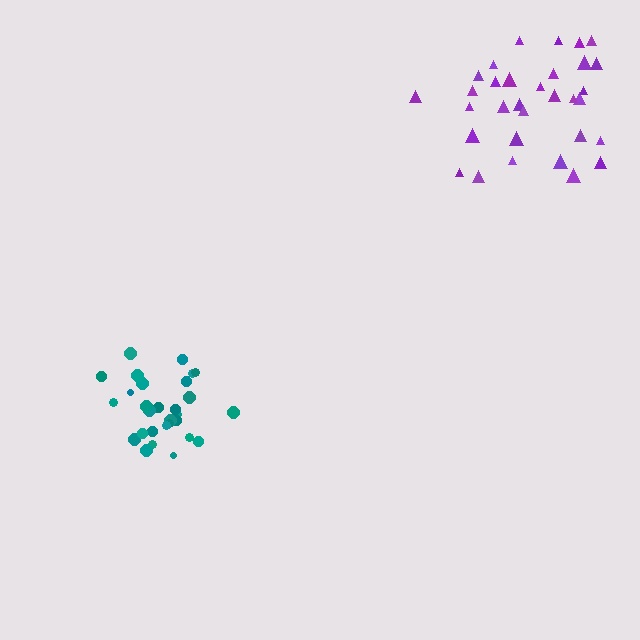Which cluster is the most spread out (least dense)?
Purple.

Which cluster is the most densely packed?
Teal.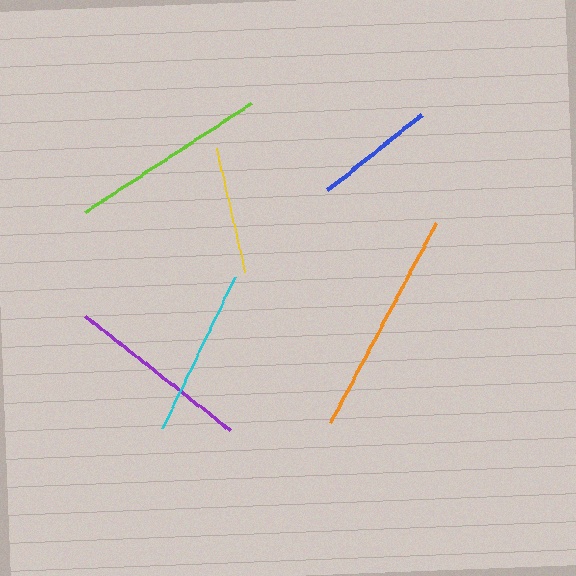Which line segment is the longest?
The orange line is the longest at approximately 225 pixels.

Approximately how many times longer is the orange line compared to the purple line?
The orange line is approximately 1.2 times the length of the purple line.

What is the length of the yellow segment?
The yellow segment is approximately 127 pixels long.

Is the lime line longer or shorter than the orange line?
The orange line is longer than the lime line.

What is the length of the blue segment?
The blue segment is approximately 121 pixels long.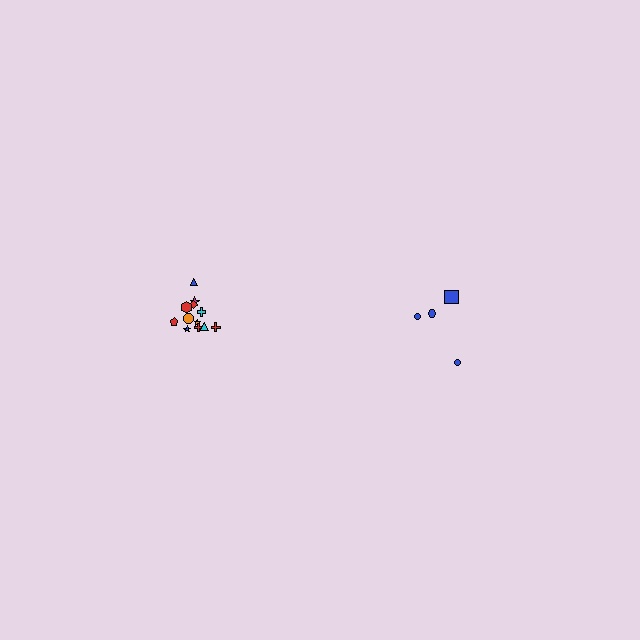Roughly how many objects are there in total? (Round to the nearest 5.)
Roughly 15 objects in total.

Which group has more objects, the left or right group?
The left group.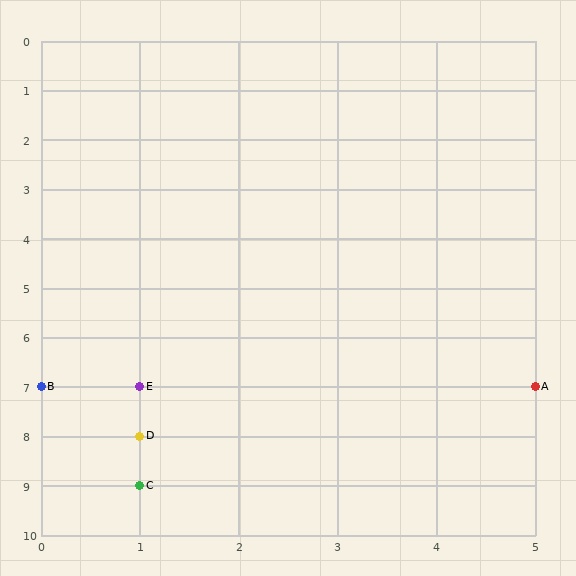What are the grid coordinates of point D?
Point D is at grid coordinates (1, 8).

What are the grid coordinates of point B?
Point B is at grid coordinates (0, 7).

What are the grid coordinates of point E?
Point E is at grid coordinates (1, 7).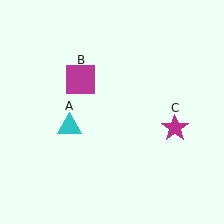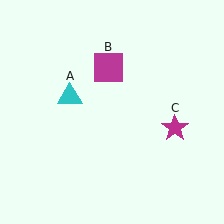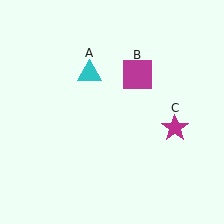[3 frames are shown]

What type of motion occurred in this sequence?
The cyan triangle (object A), magenta square (object B) rotated clockwise around the center of the scene.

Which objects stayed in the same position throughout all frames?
Magenta star (object C) remained stationary.